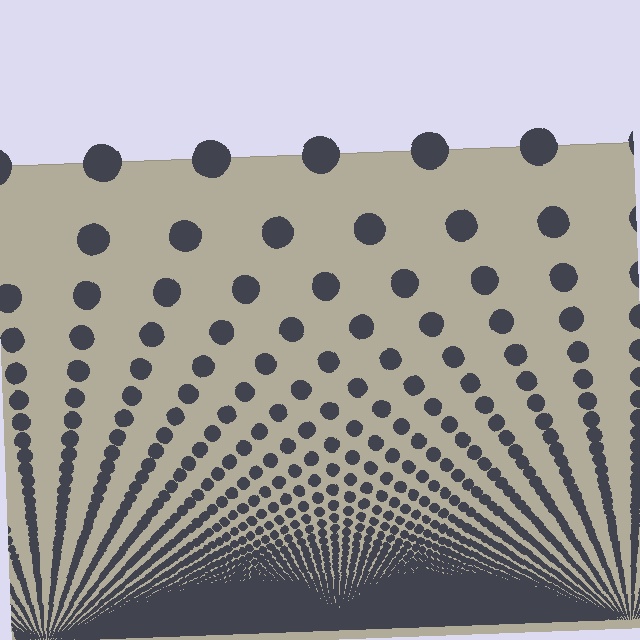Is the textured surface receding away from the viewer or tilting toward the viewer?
The surface appears to tilt toward the viewer. Texture elements get larger and sparser toward the top.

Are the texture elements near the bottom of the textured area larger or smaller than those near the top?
Smaller. The gradient is inverted — elements near the bottom are smaller and denser.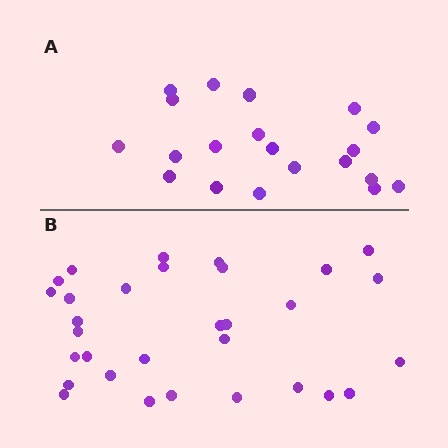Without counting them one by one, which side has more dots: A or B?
Region B (the bottom region) has more dots.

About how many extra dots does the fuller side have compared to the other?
Region B has roughly 12 or so more dots than region A.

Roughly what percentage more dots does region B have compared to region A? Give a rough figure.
About 55% more.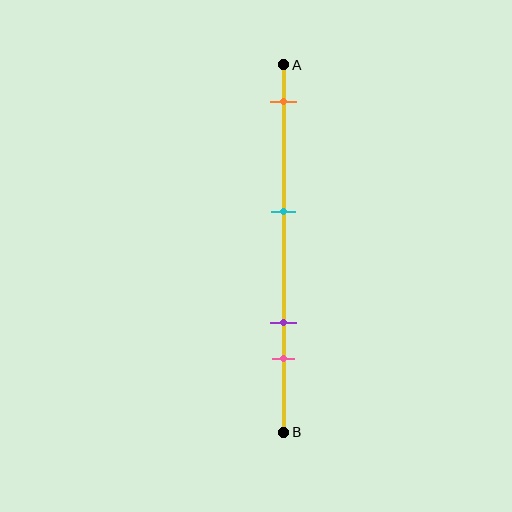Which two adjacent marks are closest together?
The purple and pink marks are the closest adjacent pair.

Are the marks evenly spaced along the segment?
No, the marks are not evenly spaced.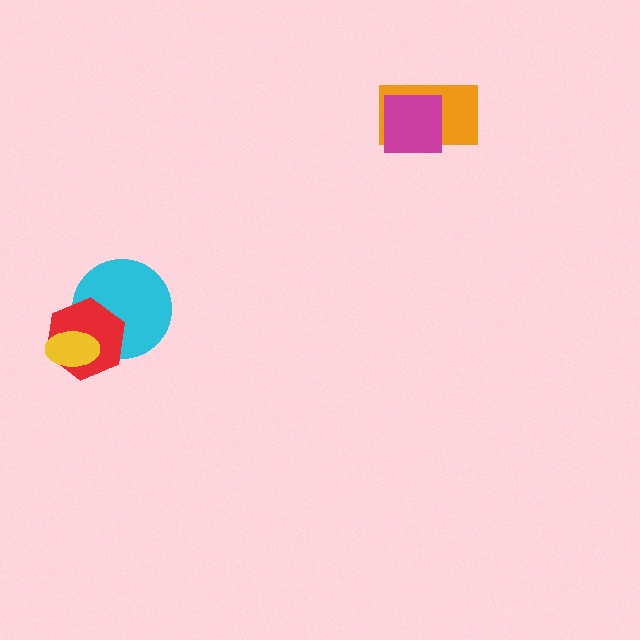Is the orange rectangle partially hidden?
Yes, it is partially covered by another shape.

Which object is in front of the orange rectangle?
The magenta square is in front of the orange rectangle.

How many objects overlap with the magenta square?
1 object overlaps with the magenta square.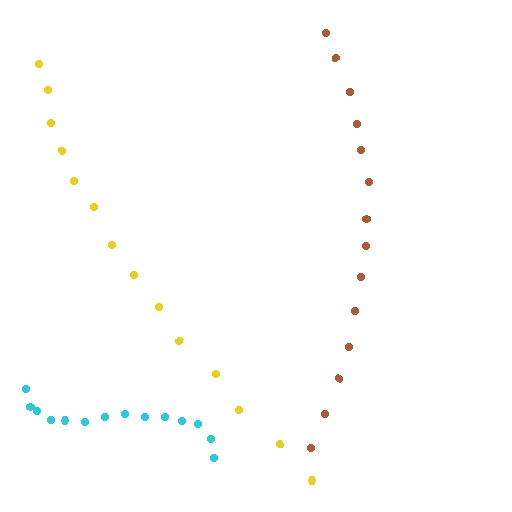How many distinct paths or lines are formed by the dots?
There are 3 distinct paths.